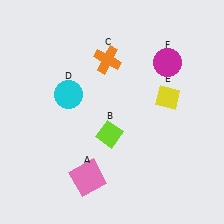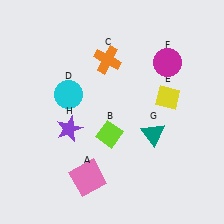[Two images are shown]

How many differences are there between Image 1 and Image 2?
There are 2 differences between the two images.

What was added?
A teal triangle (G), a purple star (H) were added in Image 2.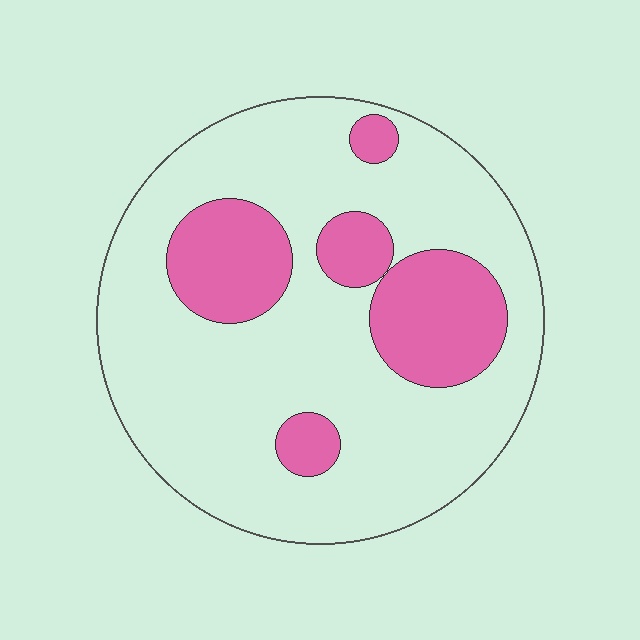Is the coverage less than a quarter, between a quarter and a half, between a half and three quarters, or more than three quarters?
Less than a quarter.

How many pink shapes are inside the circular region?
5.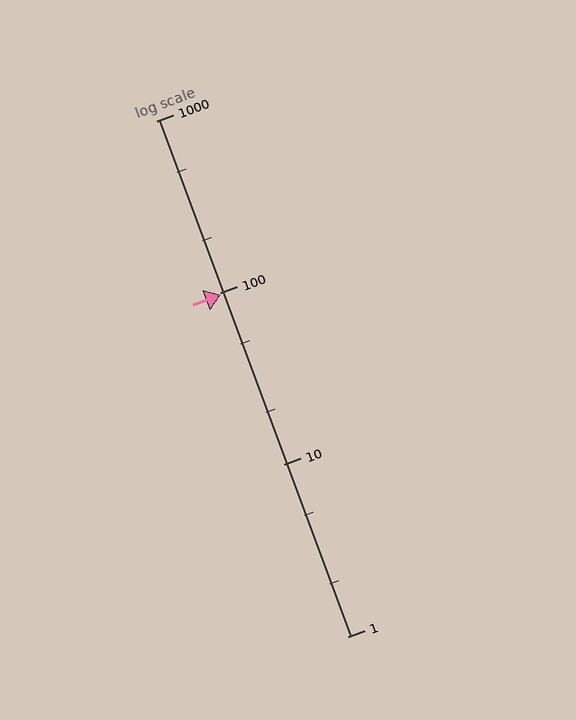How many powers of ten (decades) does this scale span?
The scale spans 3 decades, from 1 to 1000.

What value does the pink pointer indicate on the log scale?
The pointer indicates approximately 97.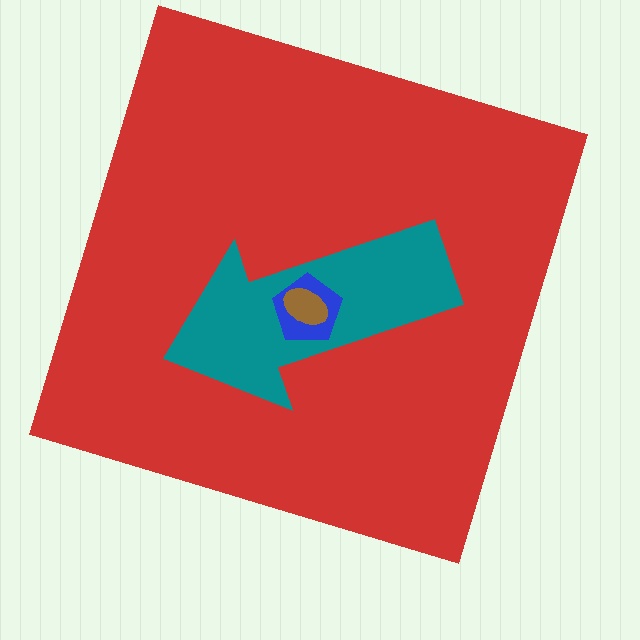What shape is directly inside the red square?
The teal arrow.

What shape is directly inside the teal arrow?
The blue pentagon.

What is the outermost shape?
The red square.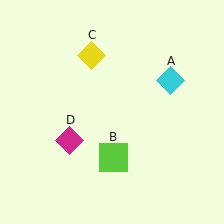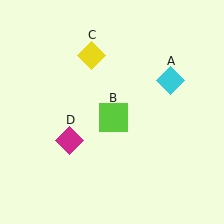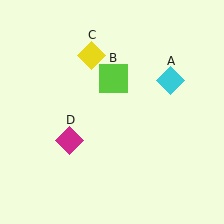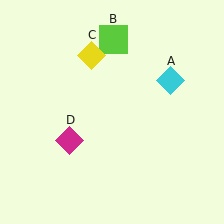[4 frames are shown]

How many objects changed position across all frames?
1 object changed position: lime square (object B).